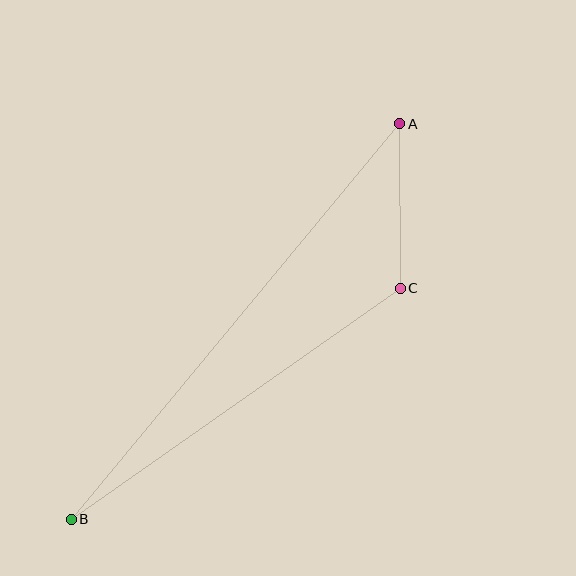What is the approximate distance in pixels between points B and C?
The distance between B and C is approximately 402 pixels.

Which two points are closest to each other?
Points A and C are closest to each other.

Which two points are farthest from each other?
Points A and B are farthest from each other.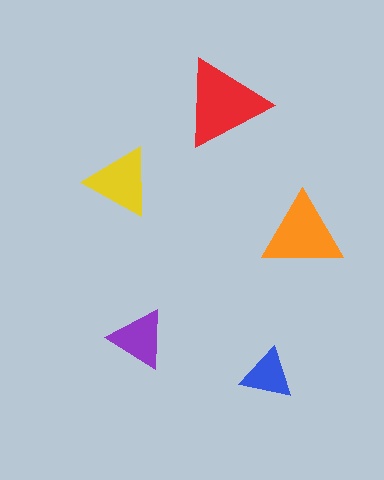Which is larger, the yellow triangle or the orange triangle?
The orange one.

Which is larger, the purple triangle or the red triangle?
The red one.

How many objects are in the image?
There are 5 objects in the image.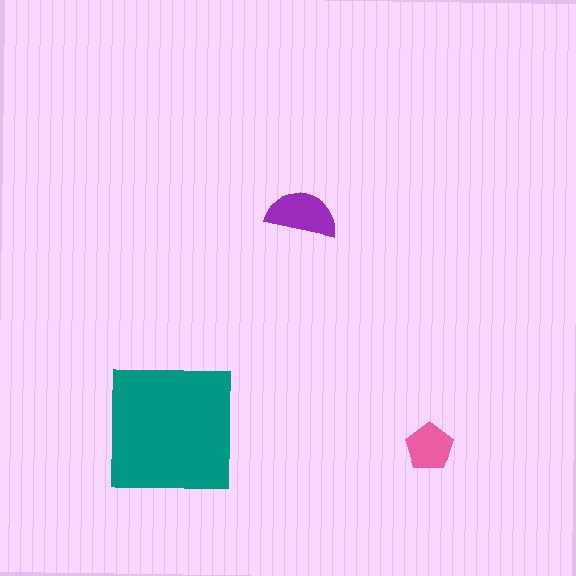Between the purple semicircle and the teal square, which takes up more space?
The teal square.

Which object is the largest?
The teal square.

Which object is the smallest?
The pink pentagon.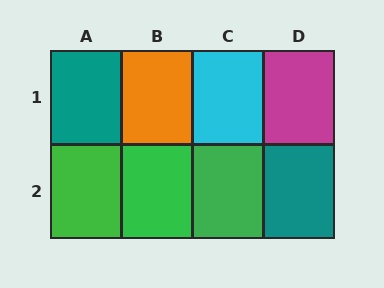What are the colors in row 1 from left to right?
Teal, orange, cyan, magenta.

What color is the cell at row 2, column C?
Green.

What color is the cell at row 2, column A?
Green.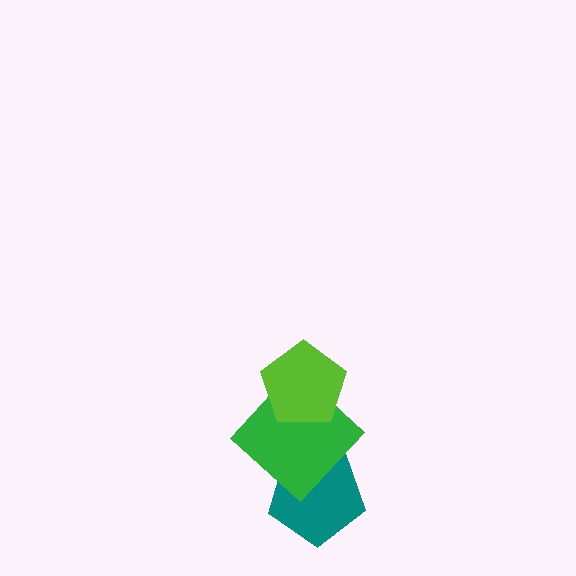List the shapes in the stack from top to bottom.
From top to bottom: the lime pentagon, the green diamond, the teal pentagon.